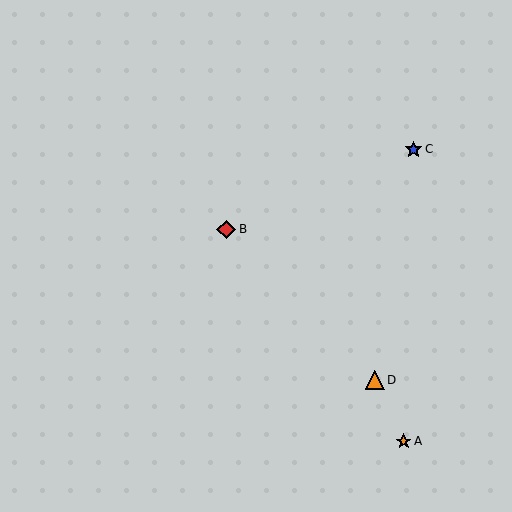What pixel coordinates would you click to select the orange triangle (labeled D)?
Click at (375, 380) to select the orange triangle D.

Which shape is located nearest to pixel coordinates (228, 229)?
The red diamond (labeled B) at (226, 229) is nearest to that location.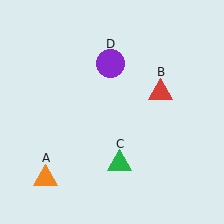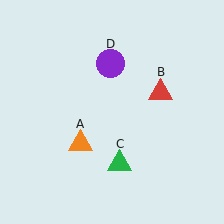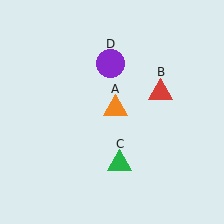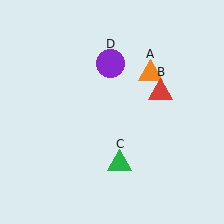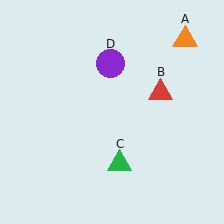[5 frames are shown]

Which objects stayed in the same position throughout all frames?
Red triangle (object B) and green triangle (object C) and purple circle (object D) remained stationary.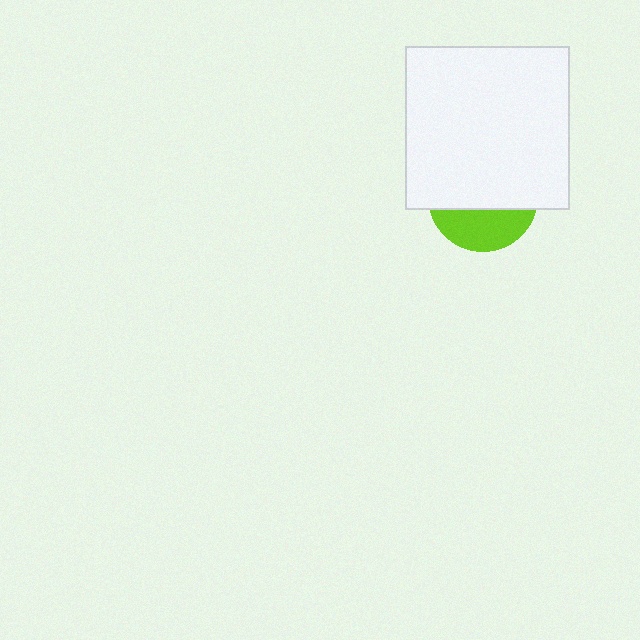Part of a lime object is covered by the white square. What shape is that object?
It is a circle.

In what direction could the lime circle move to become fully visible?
The lime circle could move down. That would shift it out from behind the white square entirely.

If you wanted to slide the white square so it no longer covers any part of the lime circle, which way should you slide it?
Slide it up — that is the most direct way to separate the two shapes.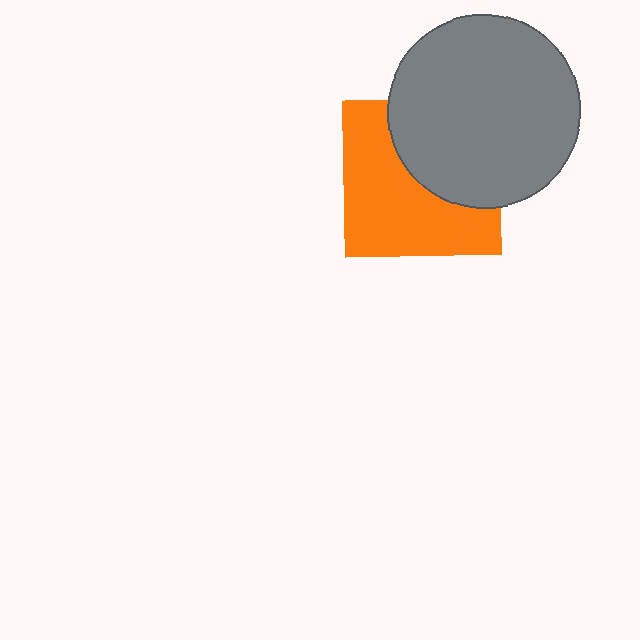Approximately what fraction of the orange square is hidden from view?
Roughly 42% of the orange square is hidden behind the gray circle.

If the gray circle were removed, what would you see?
You would see the complete orange square.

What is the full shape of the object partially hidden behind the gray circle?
The partially hidden object is an orange square.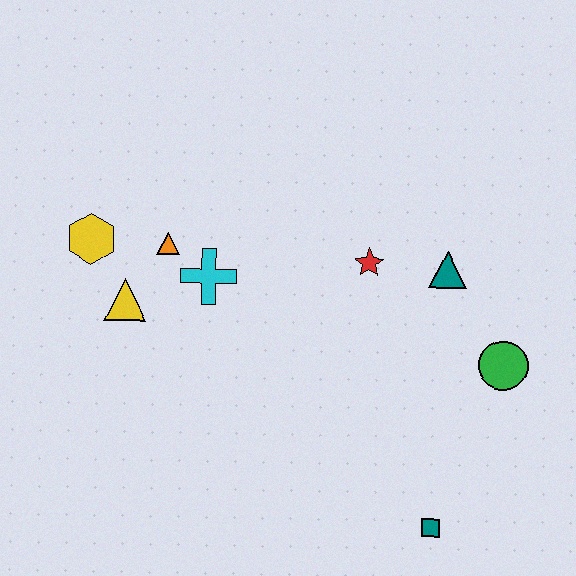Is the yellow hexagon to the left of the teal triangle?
Yes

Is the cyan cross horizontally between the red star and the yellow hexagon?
Yes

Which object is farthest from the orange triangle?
The teal square is farthest from the orange triangle.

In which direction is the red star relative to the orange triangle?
The red star is to the right of the orange triangle.